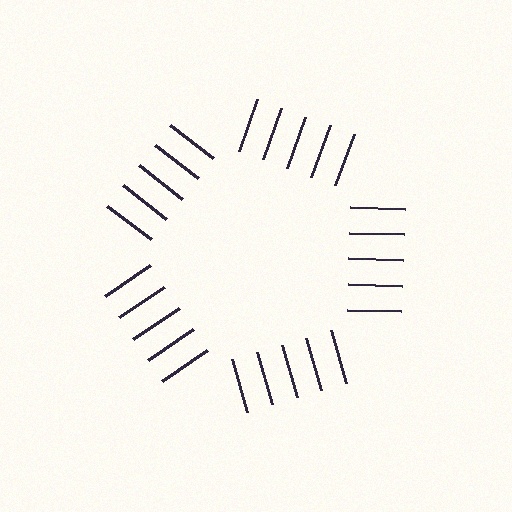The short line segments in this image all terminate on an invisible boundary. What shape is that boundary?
An illusory pentagon — the line segments terminate on its edges but no continuous stroke is drawn.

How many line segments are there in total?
25 — 5 along each of the 5 edges.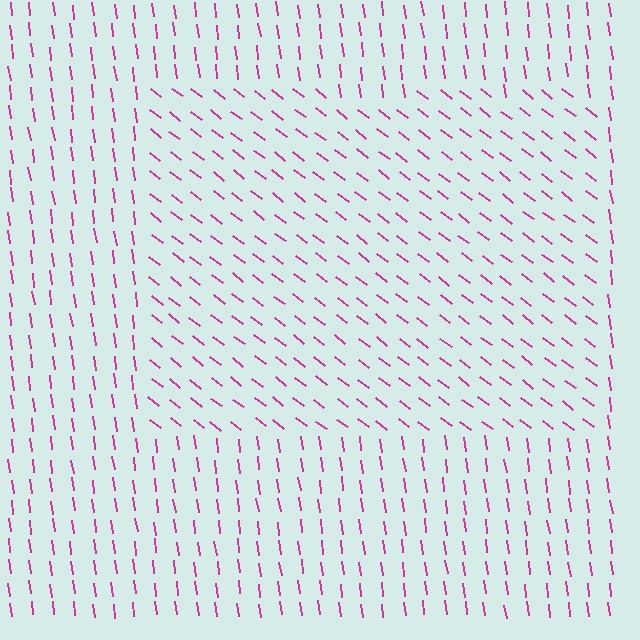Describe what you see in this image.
The image is filled with small magenta line segments. A rectangle region in the image has lines oriented differently from the surrounding lines, creating a visible texture boundary.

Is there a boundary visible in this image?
Yes, there is a texture boundary formed by a change in line orientation.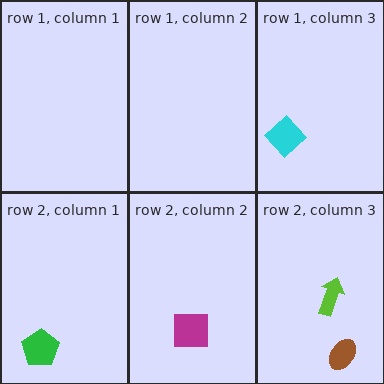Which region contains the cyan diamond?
The row 1, column 3 region.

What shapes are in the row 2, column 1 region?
The green pentagon.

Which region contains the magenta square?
The row 2, column 2 region.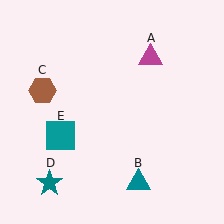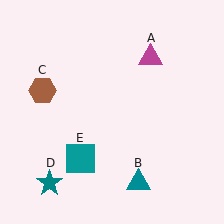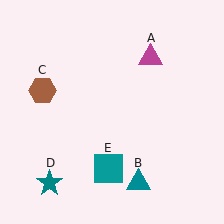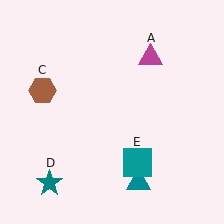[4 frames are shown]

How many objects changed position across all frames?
1 object changed position: teal square (object E).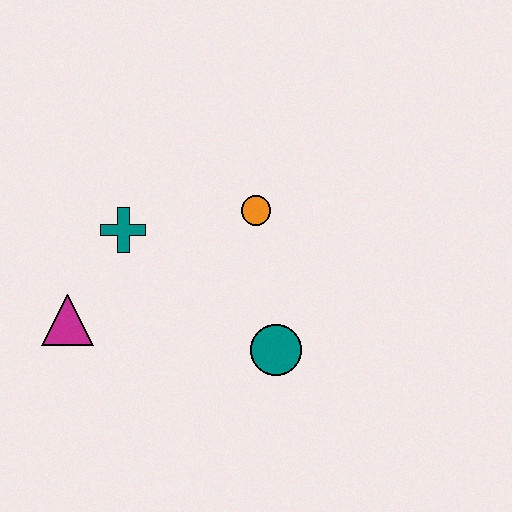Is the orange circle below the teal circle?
No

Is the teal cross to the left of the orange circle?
Yes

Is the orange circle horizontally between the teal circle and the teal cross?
Yes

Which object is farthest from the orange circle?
The magenta triangle is farthest from the orange circle.